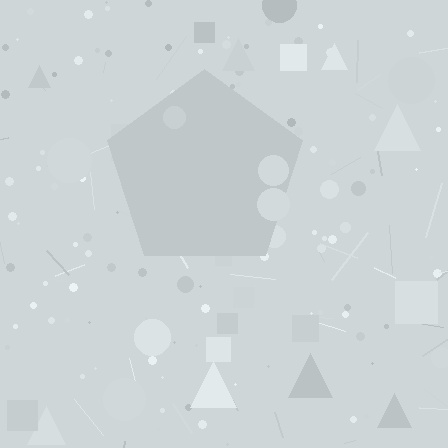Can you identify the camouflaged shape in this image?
The camouflaged shape is a pentagon.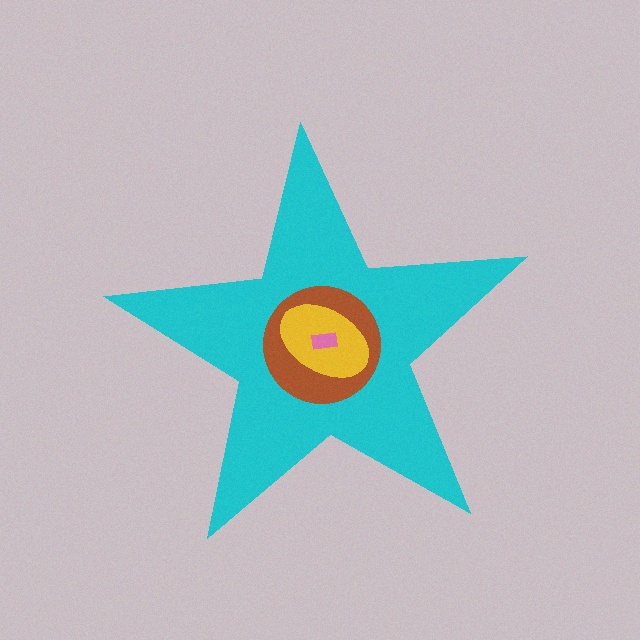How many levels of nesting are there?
4.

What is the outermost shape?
The cyan star.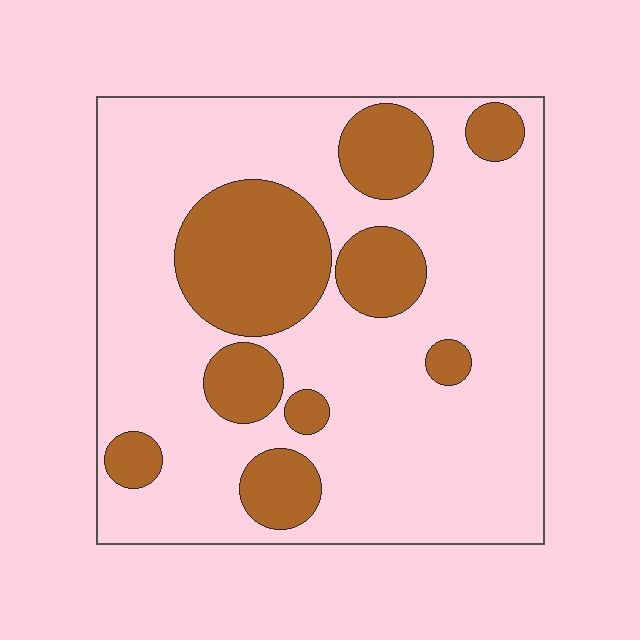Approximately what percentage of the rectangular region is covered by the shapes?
Approximately 25%.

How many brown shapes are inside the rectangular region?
9.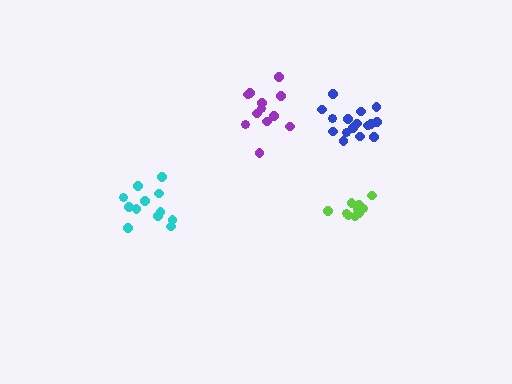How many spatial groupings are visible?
There are 4 spatial groupings.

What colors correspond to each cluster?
The clusters are colored: blue, cyan, purple, lime.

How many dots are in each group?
Group 1: 16 dots, Group 2: 12 dots, Group 3: 12 dots, Group 4: 10 dots (50 total).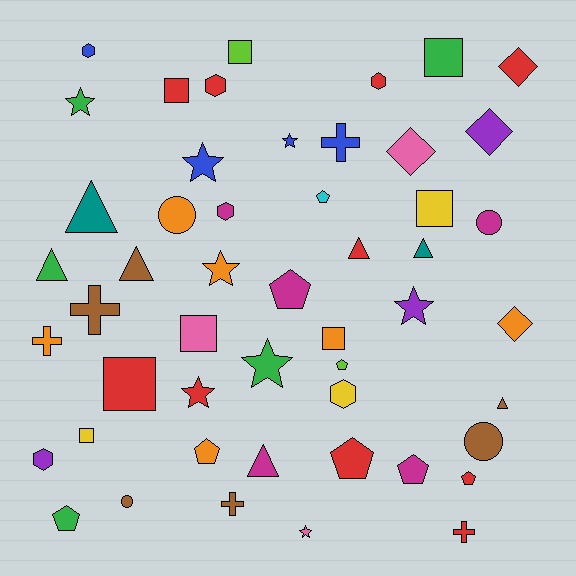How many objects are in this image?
There are 50 objects.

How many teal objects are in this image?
There are 2 teal objects.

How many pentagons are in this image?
There are 8 pentagons.